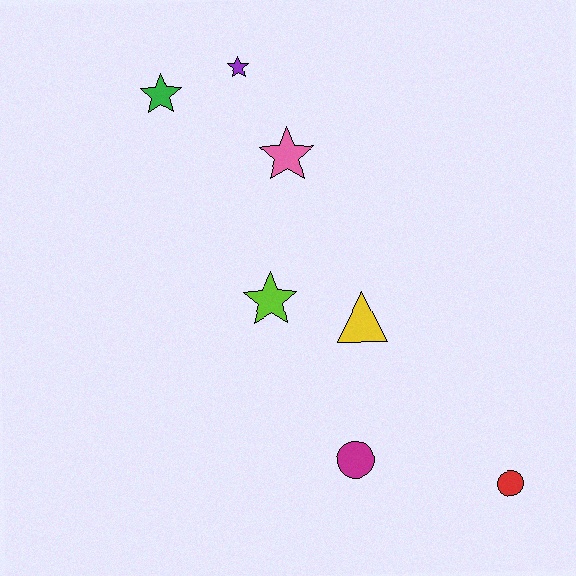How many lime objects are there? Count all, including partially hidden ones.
There is 1 lime object.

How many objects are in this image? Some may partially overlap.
There are 7 objects.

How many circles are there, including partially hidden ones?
There are 2 circles.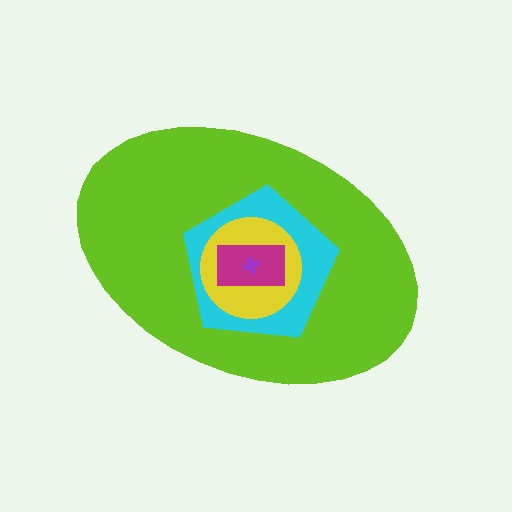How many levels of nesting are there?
5.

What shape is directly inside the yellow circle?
The magenta rectangle.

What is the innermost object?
The purple cross.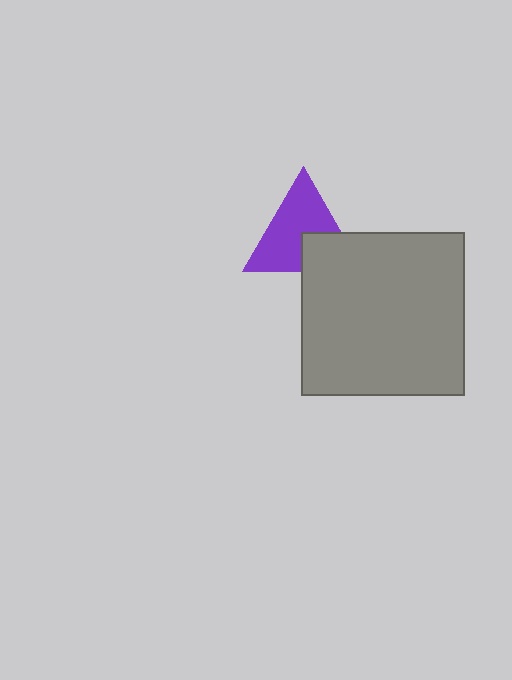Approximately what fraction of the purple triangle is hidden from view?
Roughly 32% of the purple triangle is hidden behind the gray square.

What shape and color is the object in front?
The object in front is a gray square.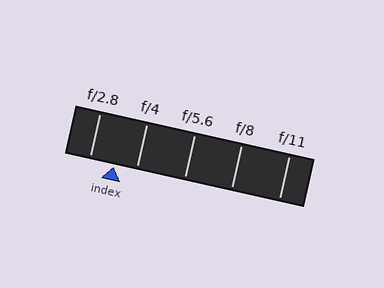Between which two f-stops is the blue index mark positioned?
The index mark is between f/2.8 and f/4.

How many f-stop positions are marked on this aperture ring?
There are 5 f-stop positions marked.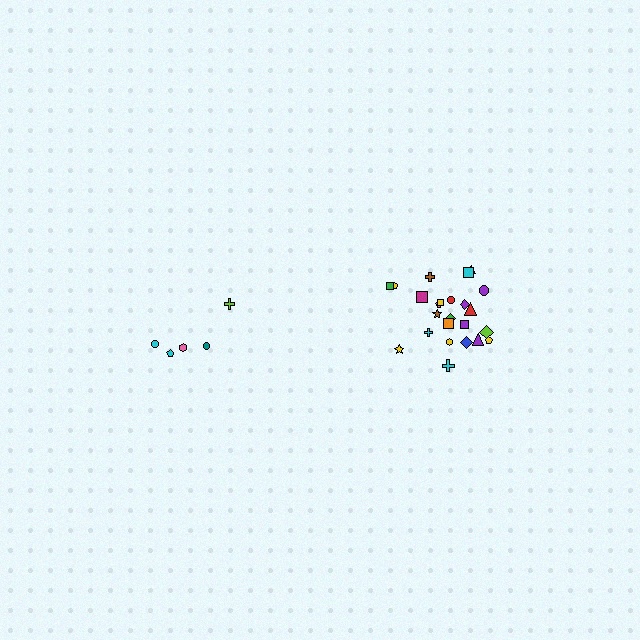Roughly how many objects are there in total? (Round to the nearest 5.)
Roughly 30 objects in total.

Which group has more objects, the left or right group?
The right group.